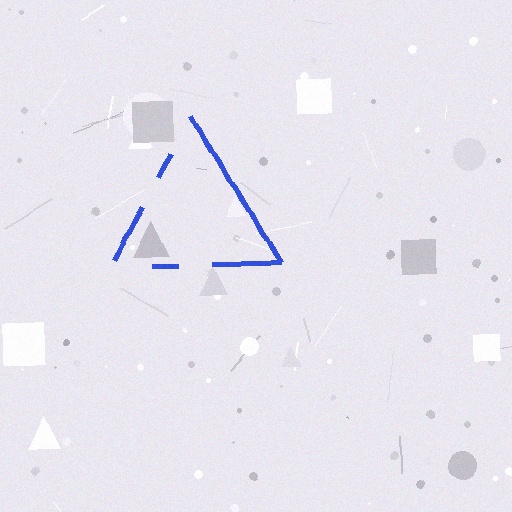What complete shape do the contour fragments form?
The contour fragments form a triangle.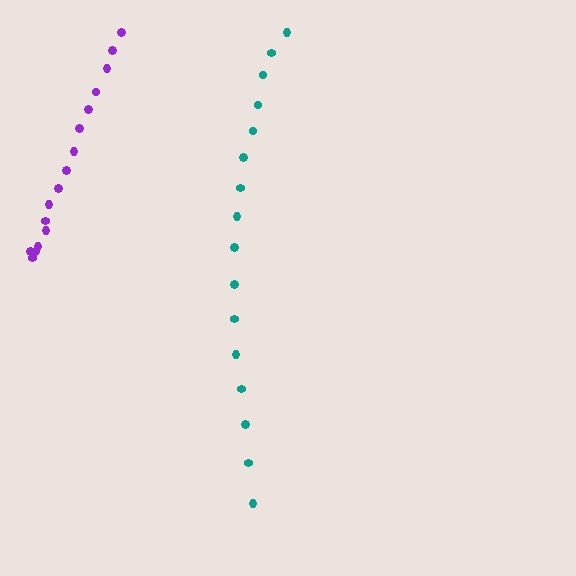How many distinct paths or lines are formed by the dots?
There are 2 distinct paths.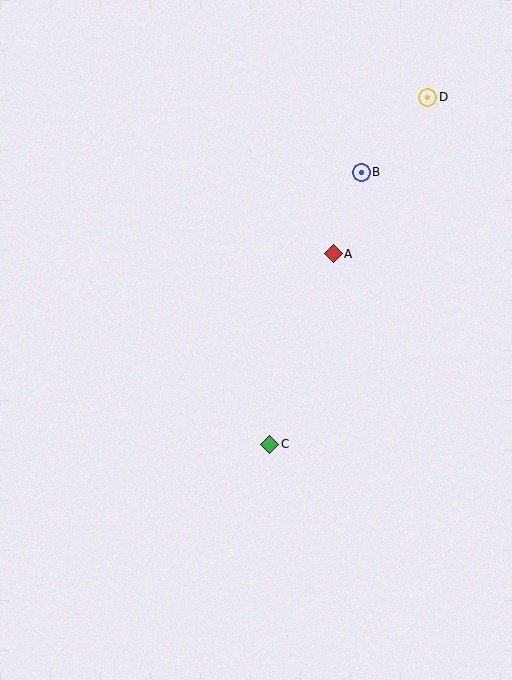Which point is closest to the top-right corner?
Point D is closest to the top-right corner.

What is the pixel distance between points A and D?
The distance between A and D is 183 pixels.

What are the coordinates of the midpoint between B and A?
The midpoint between B and A is at (347, 213).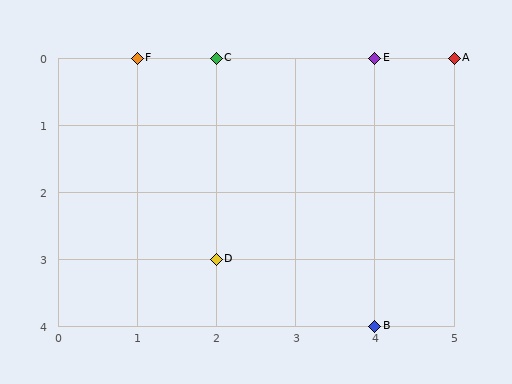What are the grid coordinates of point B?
Point B is at grid coordinates (4, 4).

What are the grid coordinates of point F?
Point F is at grid coordinates (1, 0).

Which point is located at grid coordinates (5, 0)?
Point A is at (5, 0).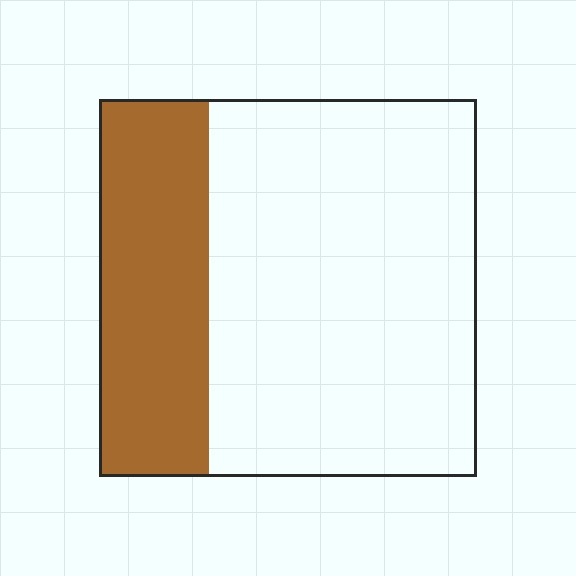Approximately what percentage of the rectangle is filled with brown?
Approximately 30%.